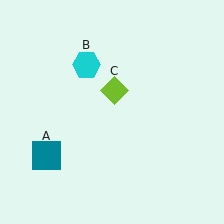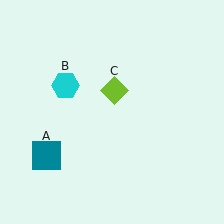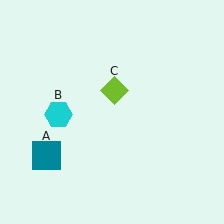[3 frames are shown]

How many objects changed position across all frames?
1 object changed position: cyan hexagon (object B).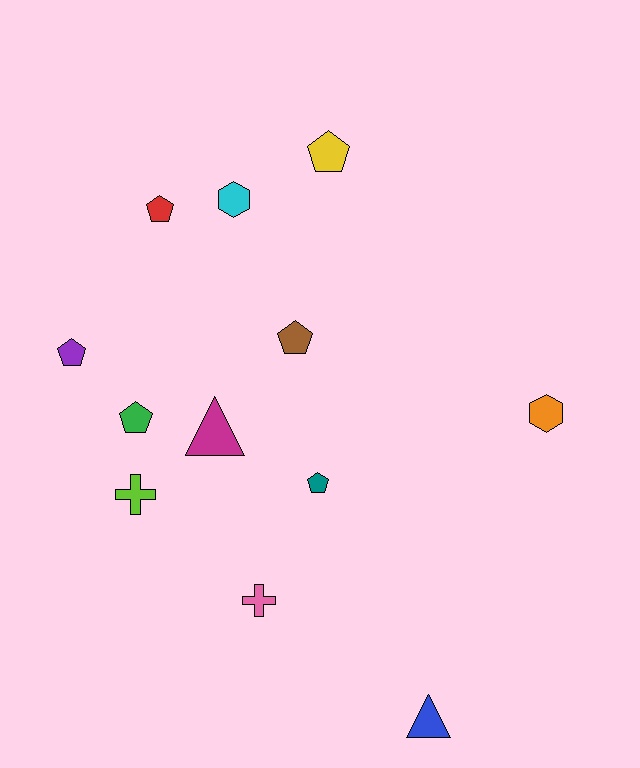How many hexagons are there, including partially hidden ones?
There are 2 hexagons.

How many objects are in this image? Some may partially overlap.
There are 12 objects.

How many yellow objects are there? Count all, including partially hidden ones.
There is 1 yellow object.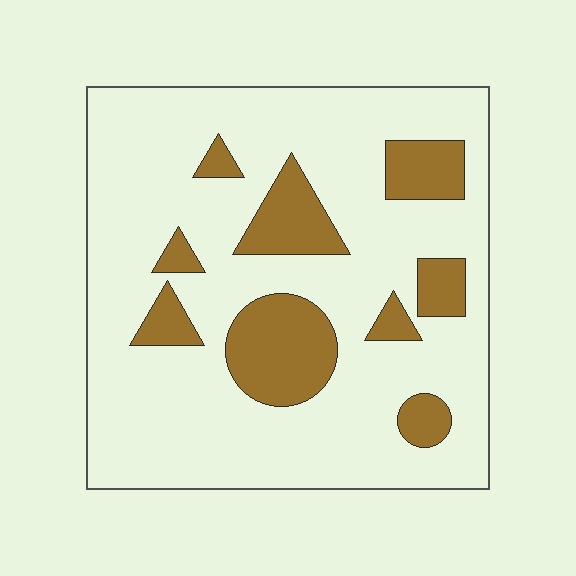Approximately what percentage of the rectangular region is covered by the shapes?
Approximately 20%.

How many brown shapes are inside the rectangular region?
9.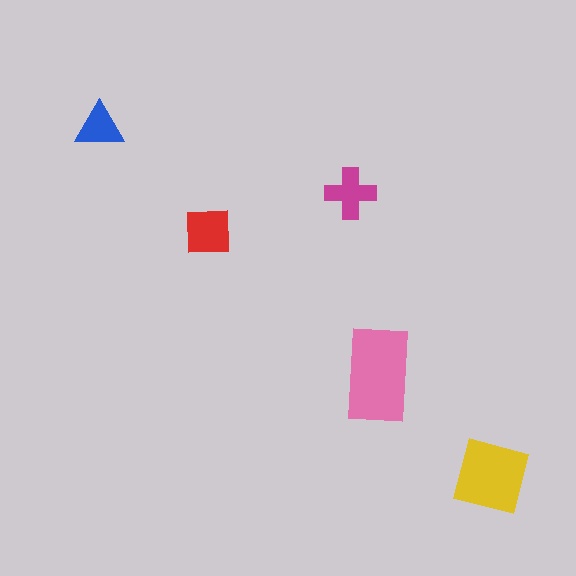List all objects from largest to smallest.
The pink rectangle, the yellow square, the red square, the magenta cross, the blue triangle.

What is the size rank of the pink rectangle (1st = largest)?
1st.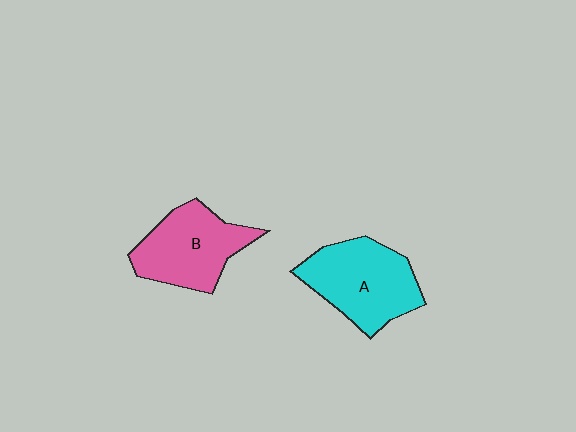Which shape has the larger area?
Shape A (cyan).